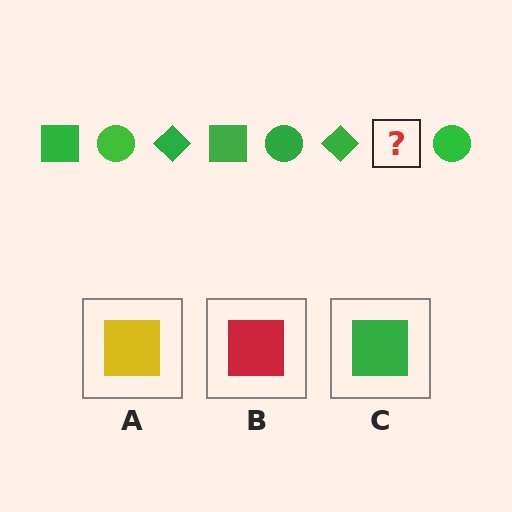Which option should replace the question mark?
Option C.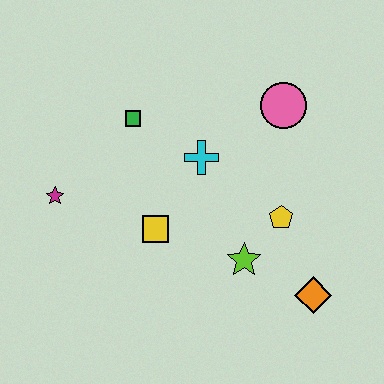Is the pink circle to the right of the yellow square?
Yes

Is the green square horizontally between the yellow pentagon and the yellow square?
No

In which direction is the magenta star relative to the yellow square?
The magenta star is to the left of the yellow square.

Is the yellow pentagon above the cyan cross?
No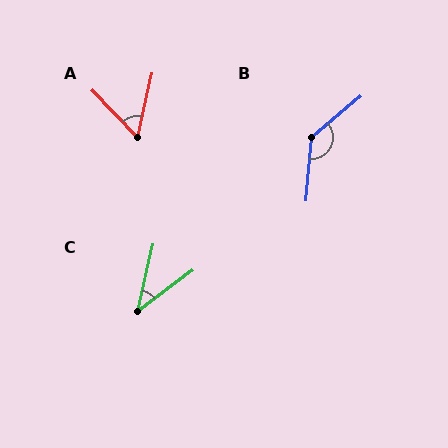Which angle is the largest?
B, at approximately 135 degrees.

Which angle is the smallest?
C, at approximately 40 degrees.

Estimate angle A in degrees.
Approximately 57 degrees.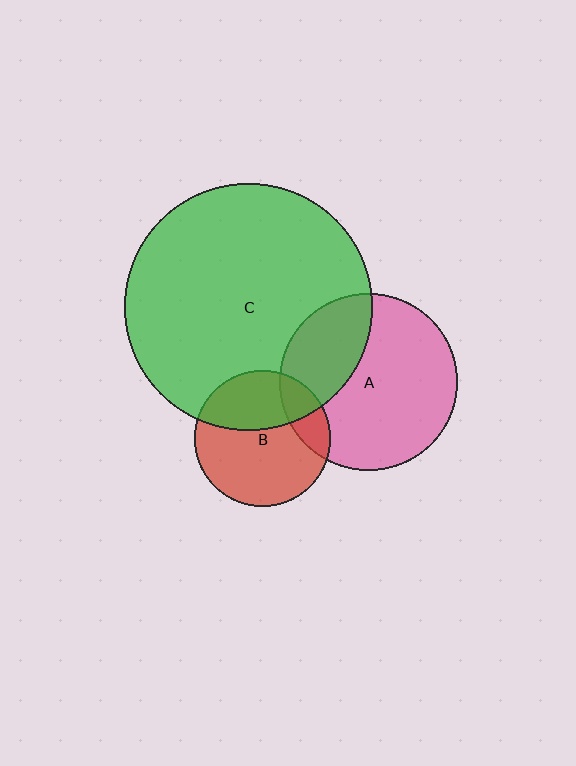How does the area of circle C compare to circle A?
Approximately 1.9 times.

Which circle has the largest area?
Circle C (green).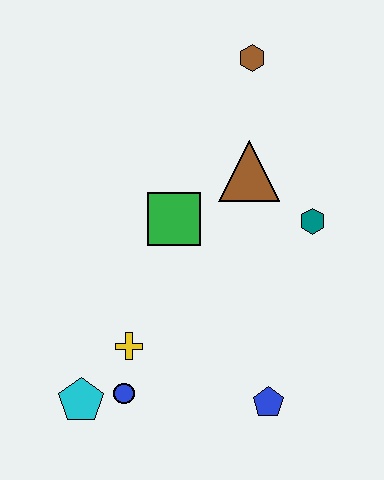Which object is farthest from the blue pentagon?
The brown hexagon is farthest from the blue pentagon.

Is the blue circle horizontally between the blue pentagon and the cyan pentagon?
Yes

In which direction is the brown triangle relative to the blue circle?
The brown triangle is above the blue circle.